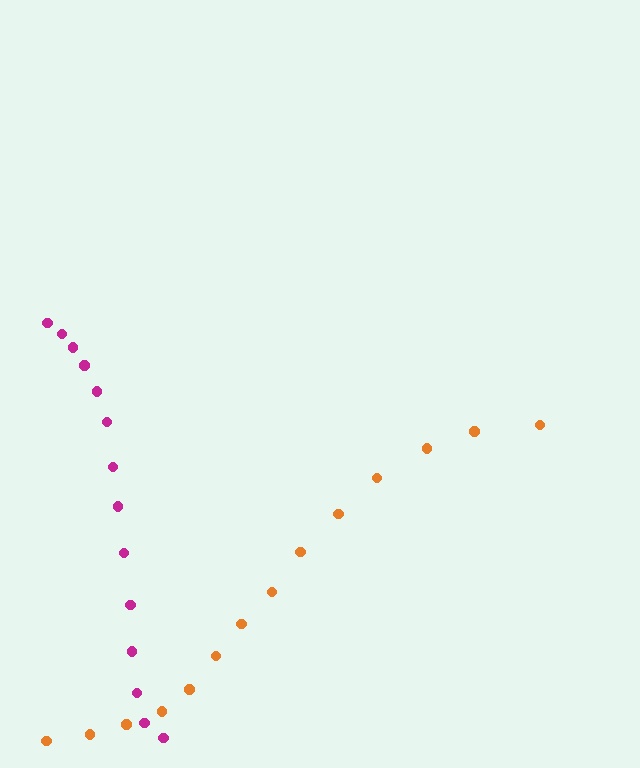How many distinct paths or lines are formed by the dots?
There are 2 distinct paths.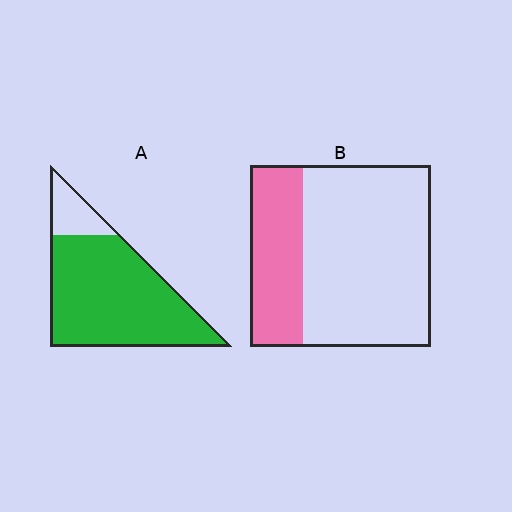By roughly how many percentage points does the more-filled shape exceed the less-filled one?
By roughly 55 percentage points (A over B).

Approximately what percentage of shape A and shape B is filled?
A is approximately 85% and B is approximately 30%.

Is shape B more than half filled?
No.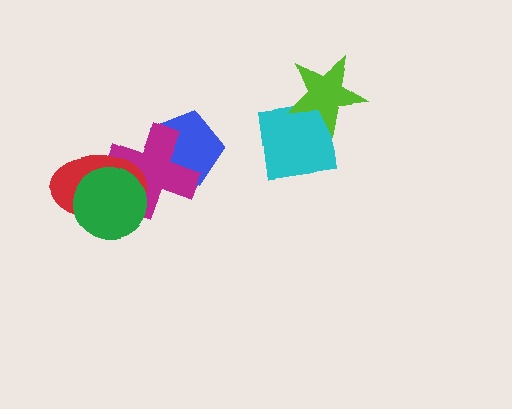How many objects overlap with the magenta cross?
3 objects overlap with the magenta cross.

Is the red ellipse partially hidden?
Yes, it is partially covered by another shape.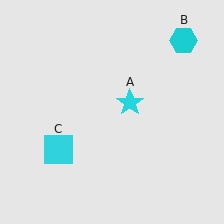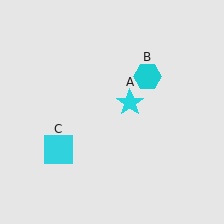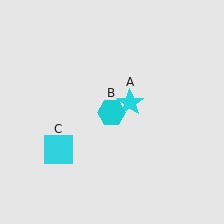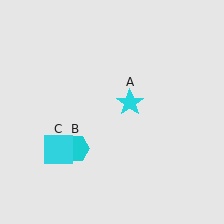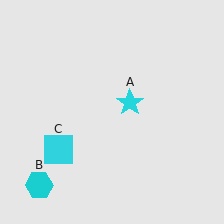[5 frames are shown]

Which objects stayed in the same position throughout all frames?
Cyan star (object A) and cyan square (object C) remained stationary.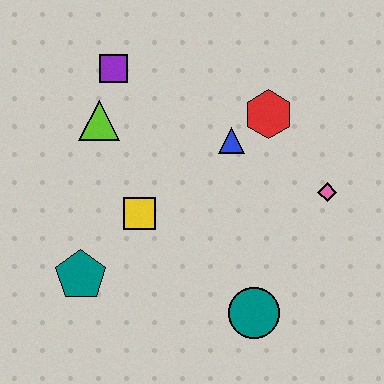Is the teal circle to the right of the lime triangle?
Yes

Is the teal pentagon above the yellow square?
No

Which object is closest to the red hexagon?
The blue triangle is closest to the red hexagon.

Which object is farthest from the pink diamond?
The teal pentagon is farthest from the pink diamond.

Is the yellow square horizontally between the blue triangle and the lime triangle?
Yes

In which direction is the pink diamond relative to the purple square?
The pink diamond is to the right of the purple square.